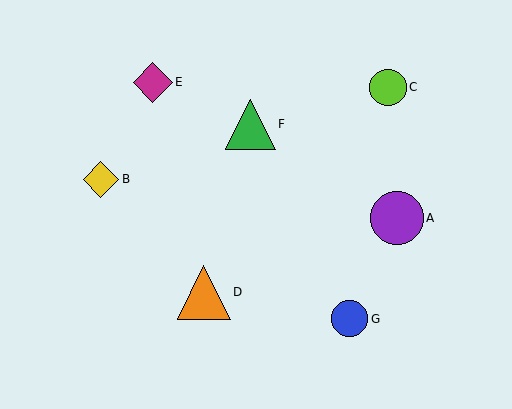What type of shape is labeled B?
Shape B is a yellow diamond.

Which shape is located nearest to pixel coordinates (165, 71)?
The magenta diamond (labeled E) at (153, 82) is nearest to that location.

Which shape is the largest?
The orange triangle (labeled D) is the largest.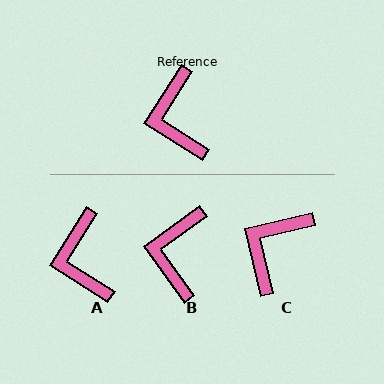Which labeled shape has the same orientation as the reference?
A.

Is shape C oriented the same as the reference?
No, it is off by about 45 degrees.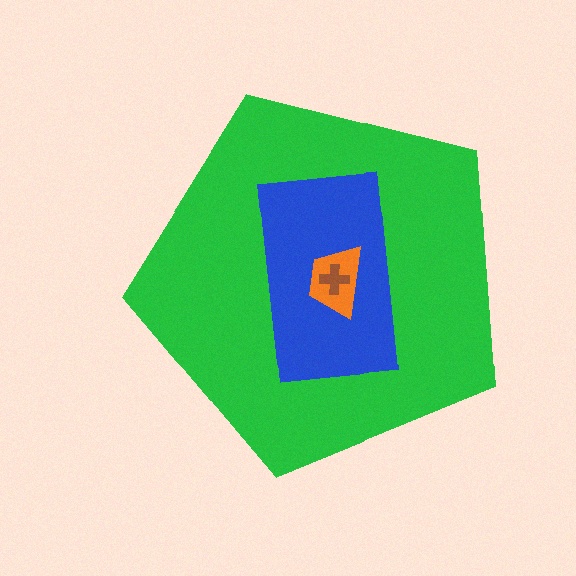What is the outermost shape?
The green pentagon.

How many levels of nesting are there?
4.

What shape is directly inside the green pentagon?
The blue rectangle.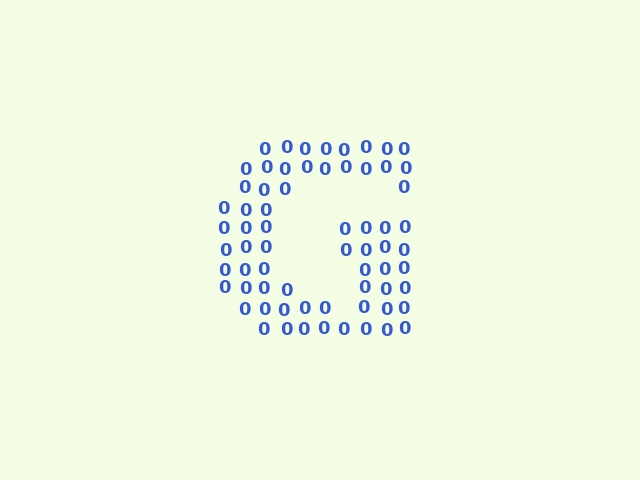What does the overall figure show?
The overall figure shows the letter G.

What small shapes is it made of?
It is made of small digit 0's.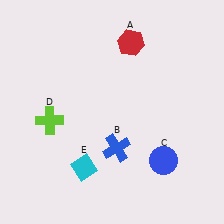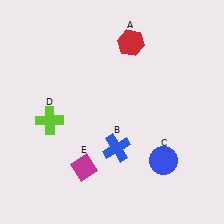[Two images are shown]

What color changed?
The diamond (E) changed from cyan in Image 1 to magenta in Image 2.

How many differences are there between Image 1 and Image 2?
There is 1 difference between the two images.